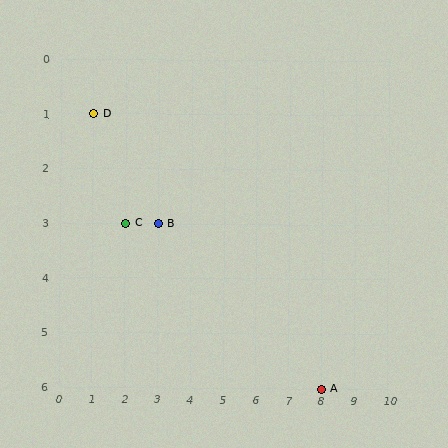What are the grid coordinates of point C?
Point C is at grid coordinates (2, 3).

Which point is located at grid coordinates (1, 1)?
Point D is at (1, 1).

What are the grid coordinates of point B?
Point B is at grid coordinates (3, 3).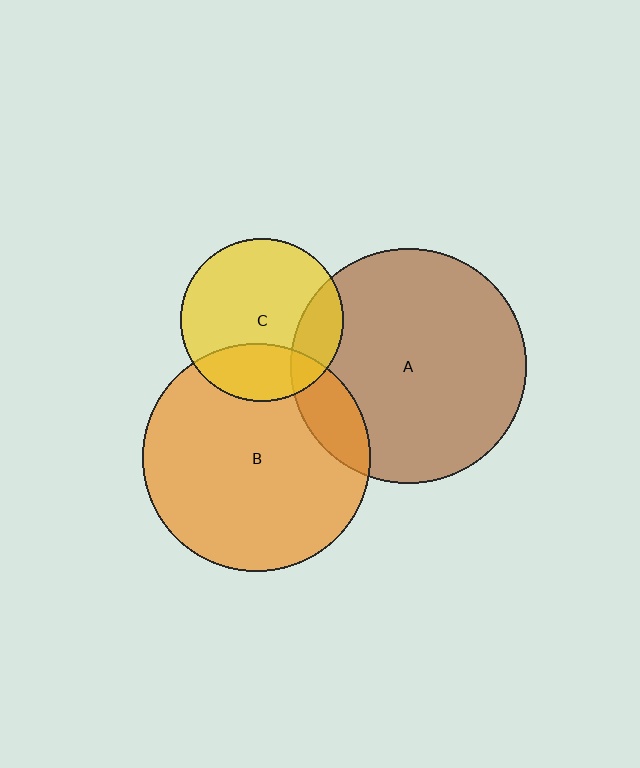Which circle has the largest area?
Circle A (brown).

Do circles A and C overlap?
Yes.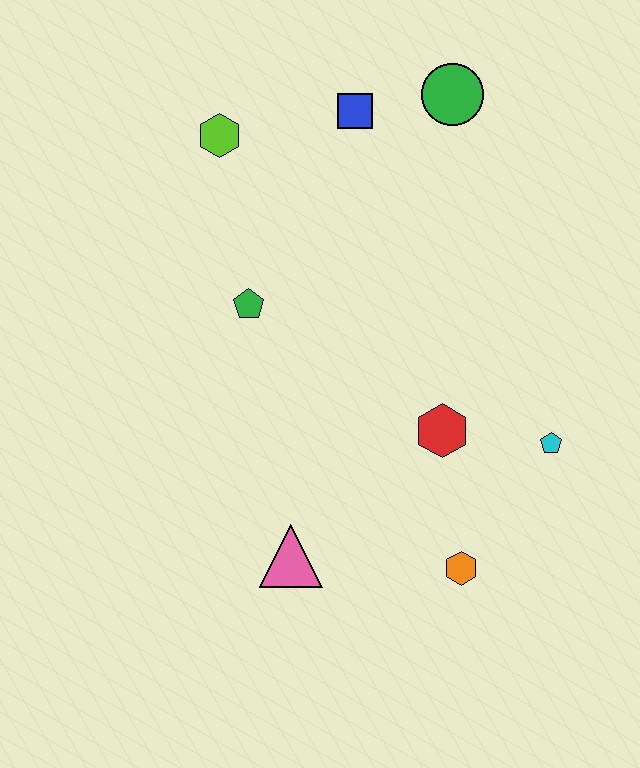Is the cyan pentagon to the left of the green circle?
No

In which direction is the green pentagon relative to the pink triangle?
The green pentagon is above the pink triangle.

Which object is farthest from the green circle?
The pink triangle is farthest from the green circle.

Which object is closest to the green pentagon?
The lime hexagon is closest to the green pentagon.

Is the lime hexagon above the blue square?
No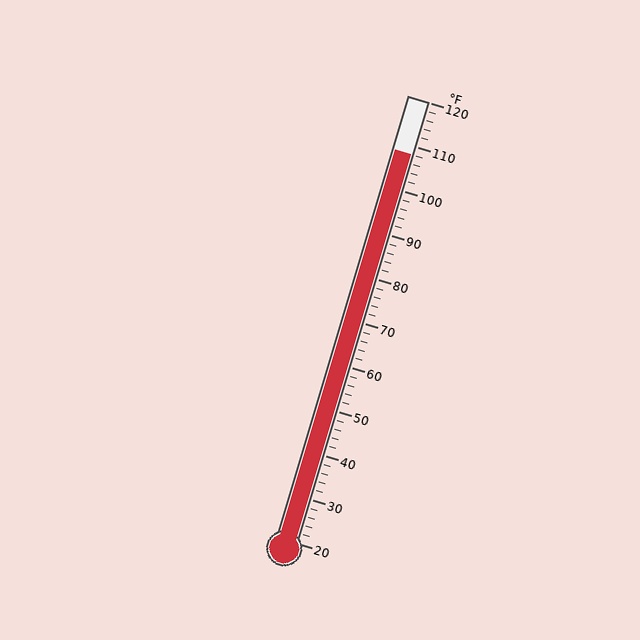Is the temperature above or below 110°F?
The temperature is below 110°F.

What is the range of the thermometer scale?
The thermometer scale ranges from 20°F to 120°F.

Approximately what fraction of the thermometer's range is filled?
The thermometer is filled to approximately 90% of its range.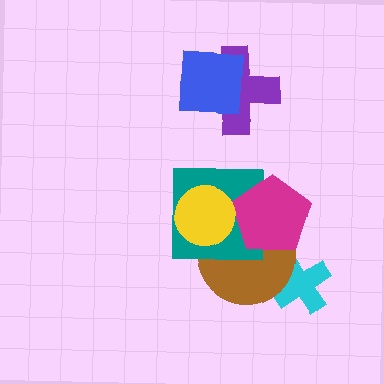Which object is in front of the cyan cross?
The brown circle is in front of the cyan cross.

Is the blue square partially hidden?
No, no other shape covers it.